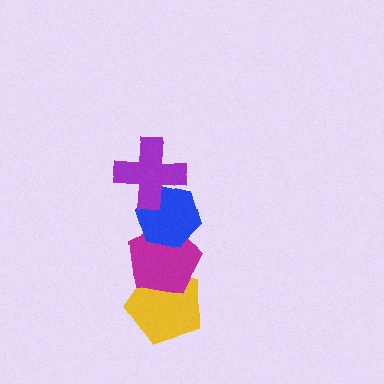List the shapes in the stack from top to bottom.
From top to bottom: the purple cross, the blue hexagon, the magenta pentagon, the yellow pentagon.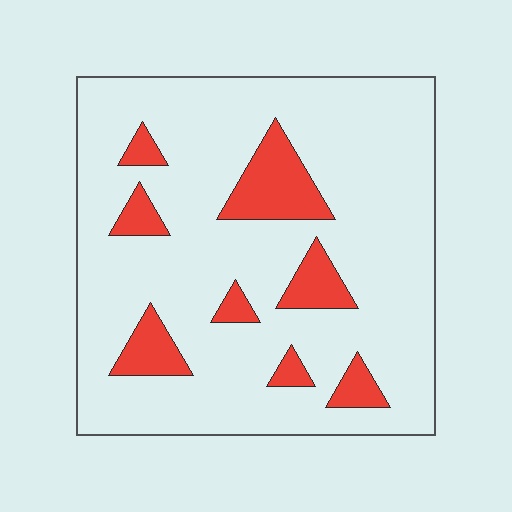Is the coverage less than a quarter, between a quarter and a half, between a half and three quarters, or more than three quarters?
Less than a quarter.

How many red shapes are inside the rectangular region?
8.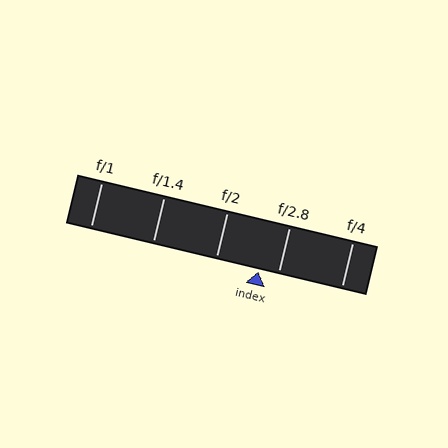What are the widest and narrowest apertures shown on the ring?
The widest aperture shown is f/1 and the narrowest is f/4.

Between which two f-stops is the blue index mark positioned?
The index mark is between f/2 and f/2.8.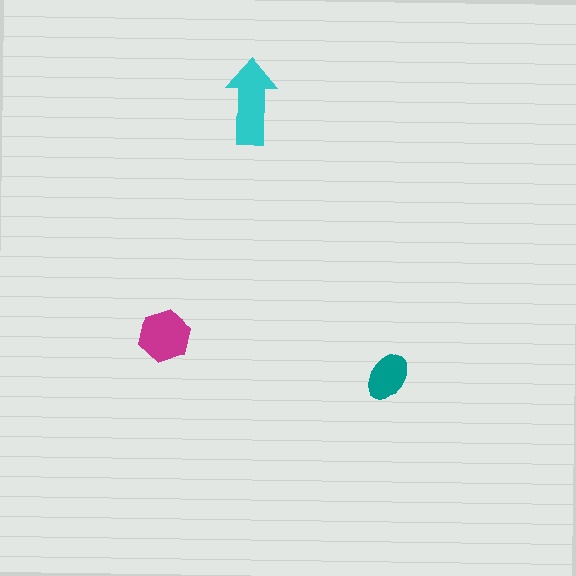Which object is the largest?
The cyan arrow.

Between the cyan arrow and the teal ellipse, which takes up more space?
The cyan arrow.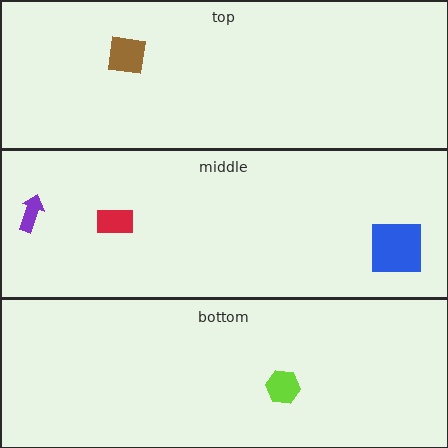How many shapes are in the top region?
1.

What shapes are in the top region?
The brown square.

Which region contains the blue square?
The middle region.